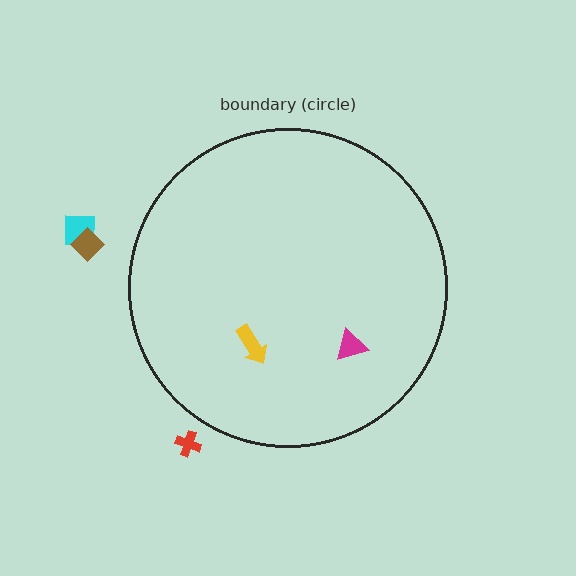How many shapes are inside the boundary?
2 inside, 3 outside.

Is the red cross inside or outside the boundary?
Outside.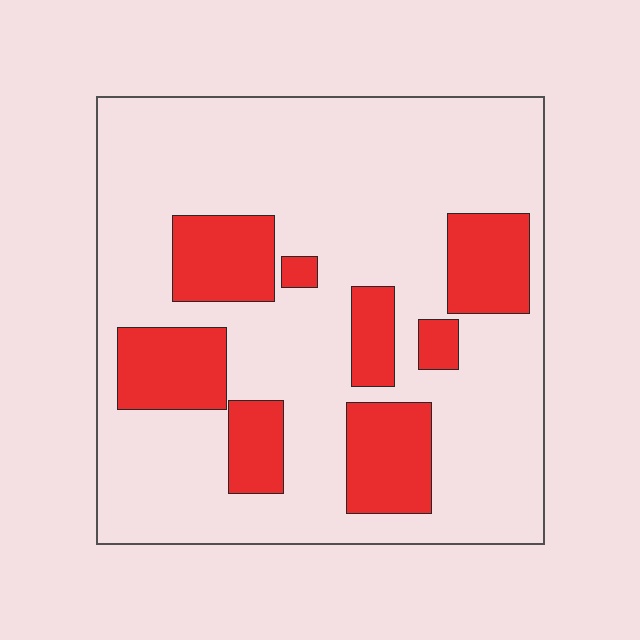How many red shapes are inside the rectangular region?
8.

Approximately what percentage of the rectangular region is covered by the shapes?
Approximately 25%.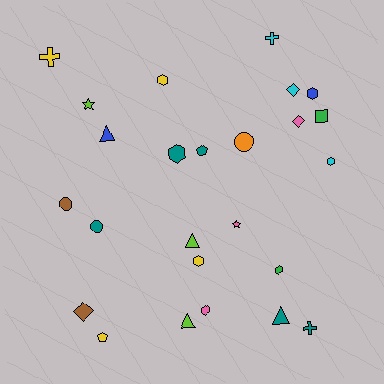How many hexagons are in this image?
There are 7 hexagons.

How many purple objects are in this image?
There are no purple objects.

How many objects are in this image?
There are 25 objects.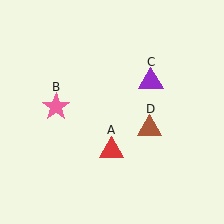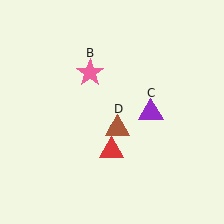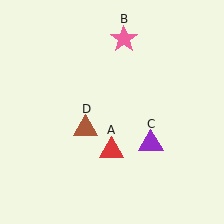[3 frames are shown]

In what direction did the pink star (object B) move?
The pink star (object B) moved up and to the right.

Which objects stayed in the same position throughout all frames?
Red triangle (object A) remained stationary.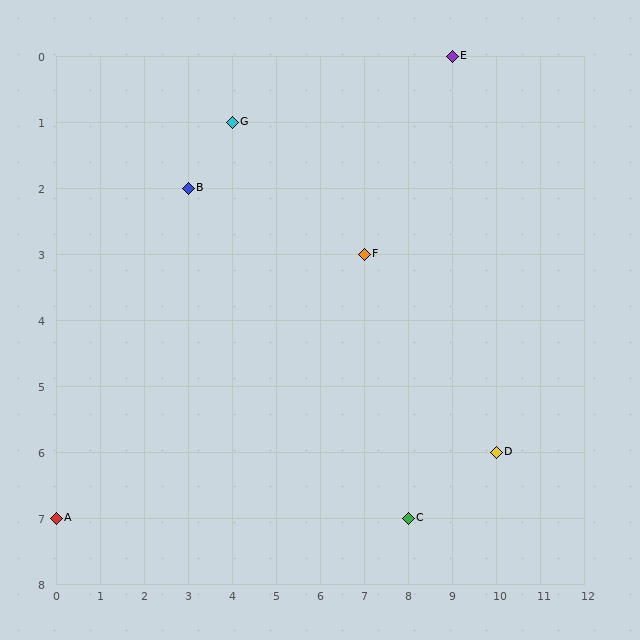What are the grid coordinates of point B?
Point B is at grid coordinates (3, 2).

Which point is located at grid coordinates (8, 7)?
Point C is at (8, 7).